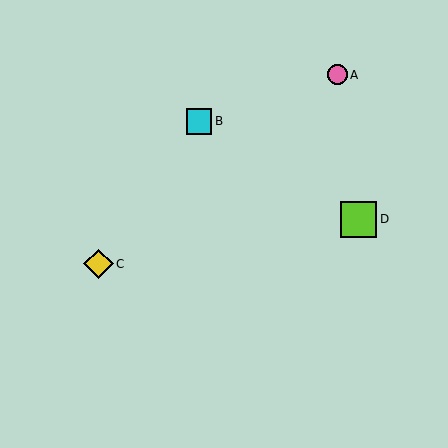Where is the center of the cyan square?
The center of the cyan square is at (199, 121).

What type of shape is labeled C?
Shape C is a yellow diamond.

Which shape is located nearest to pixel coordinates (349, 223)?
The lime square (labeled D) at (359, 219) is nearest to that location.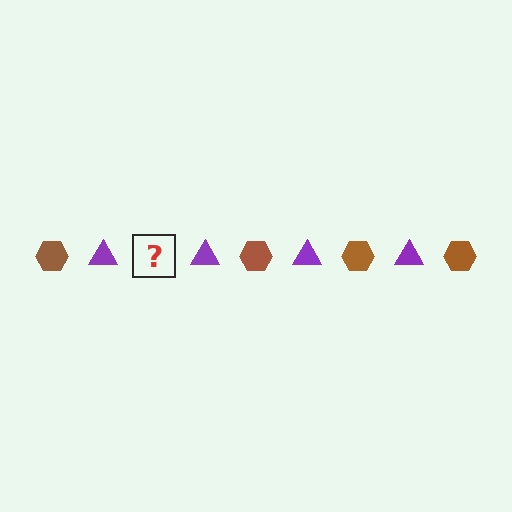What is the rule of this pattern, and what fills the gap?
The rule is that the pattern alternates between brown hexagon and purple triangle. The gap should be filled with a brown hexagon.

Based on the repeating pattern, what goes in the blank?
The blank should be a brown hexagon.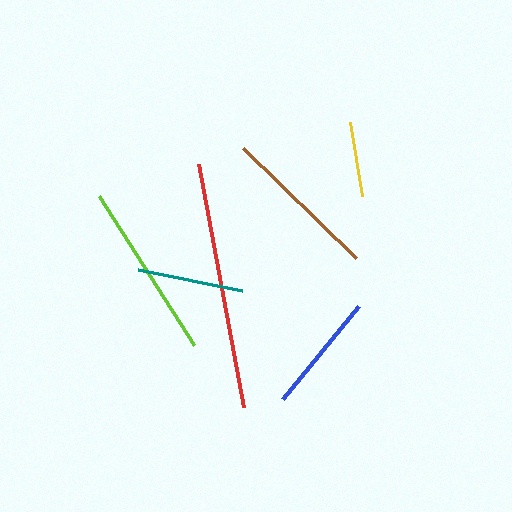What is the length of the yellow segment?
The yellow segment is approximately 75 pixels long.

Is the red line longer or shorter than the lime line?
The red line is longer than the lime line.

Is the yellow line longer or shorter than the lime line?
The lime line is longer than the yellow line.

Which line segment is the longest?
The red line is the longest at approximately 247 pixels.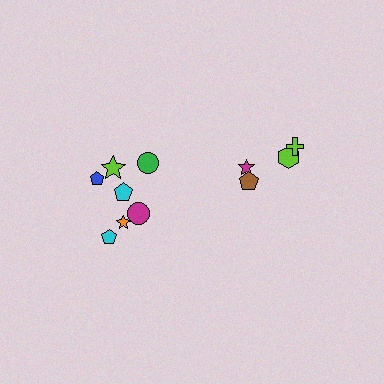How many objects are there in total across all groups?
There are 11 objects.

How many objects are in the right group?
There are 4 objects.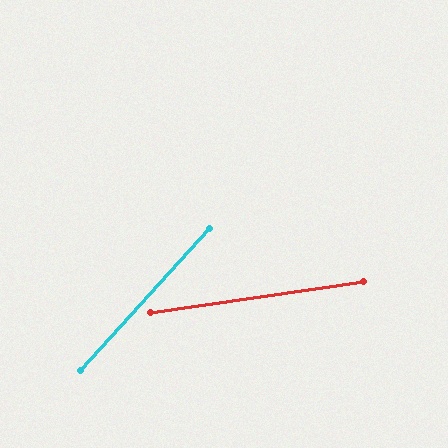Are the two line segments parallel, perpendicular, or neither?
Neither parallel nor perpendicular — they differ by about 40°.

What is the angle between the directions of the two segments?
Approximately 40 degrees.